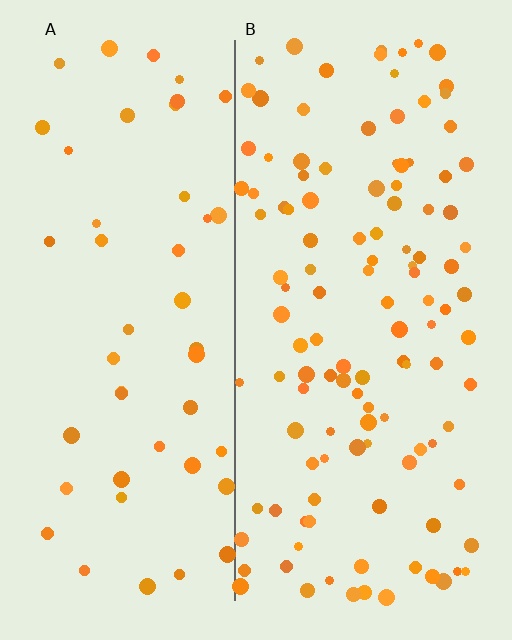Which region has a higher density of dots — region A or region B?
B (the right).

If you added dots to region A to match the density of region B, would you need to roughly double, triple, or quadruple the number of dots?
Approximately double.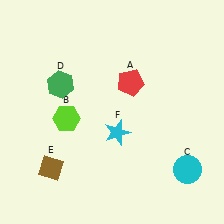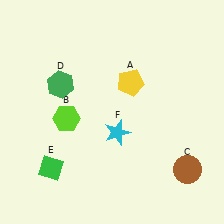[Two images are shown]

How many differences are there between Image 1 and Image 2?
There are 3 differences between the two images.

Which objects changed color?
A changed from red to yellow. C changed from cyan to brown. E changed from brown to green.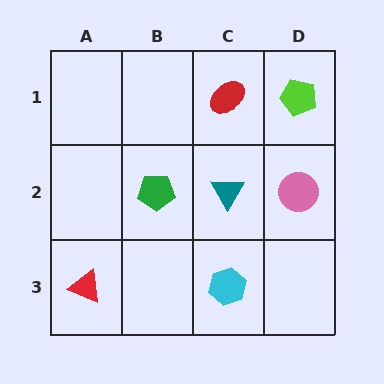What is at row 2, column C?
A teal triangle.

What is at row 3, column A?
A red triangle.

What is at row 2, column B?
A green pentagon.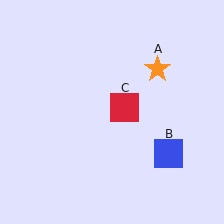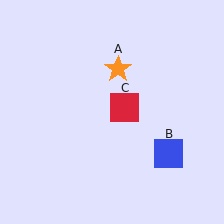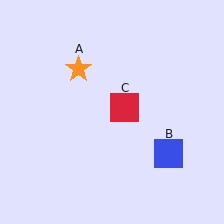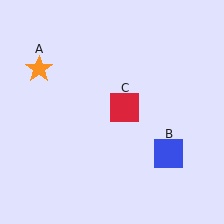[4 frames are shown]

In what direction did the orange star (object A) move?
The orange star (object A) moved left.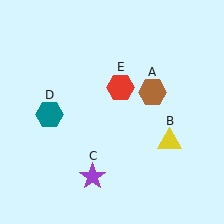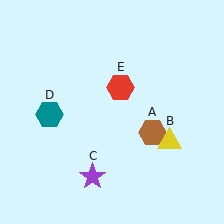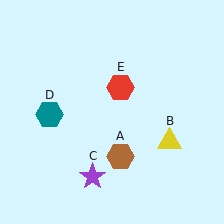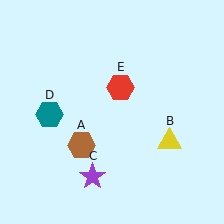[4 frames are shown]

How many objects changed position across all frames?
1 object changed position: brown hexagon (object A).